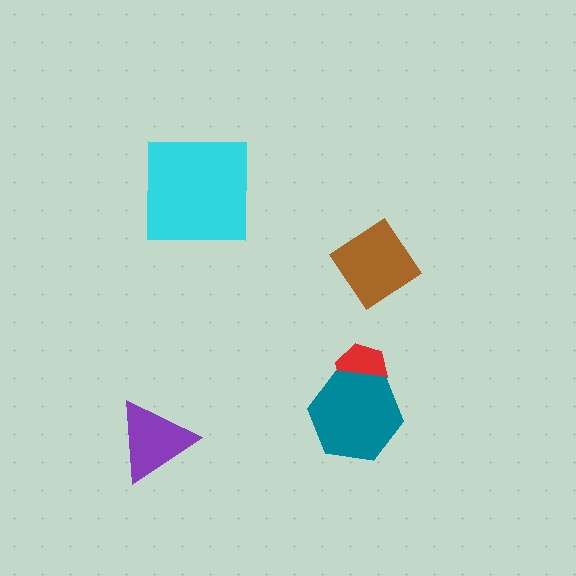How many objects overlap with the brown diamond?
0 objects overlap with the brown diamond.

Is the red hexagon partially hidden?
Yes, it is partially covered by another shape.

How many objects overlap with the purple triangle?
0 objects overlap with the purple triangle.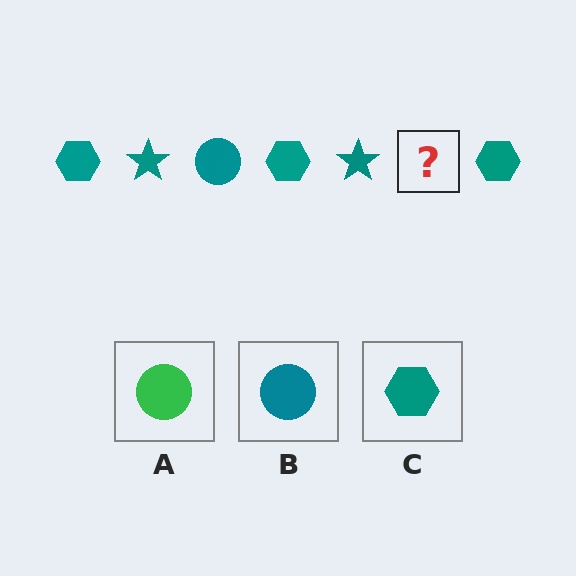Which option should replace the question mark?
Option B.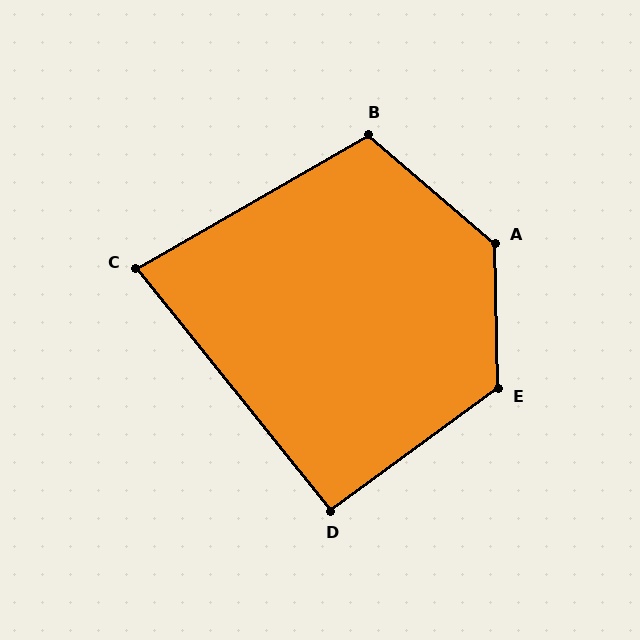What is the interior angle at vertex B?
Approximately 110 degrees (obtuse).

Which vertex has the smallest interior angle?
C, at approximately 81 degrees.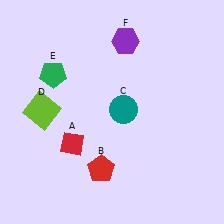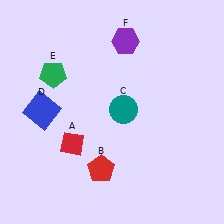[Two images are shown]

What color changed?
The square (D) changed from lime in Image 1 to blue in Image 2.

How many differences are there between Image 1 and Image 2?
There is 1 difference between the two images.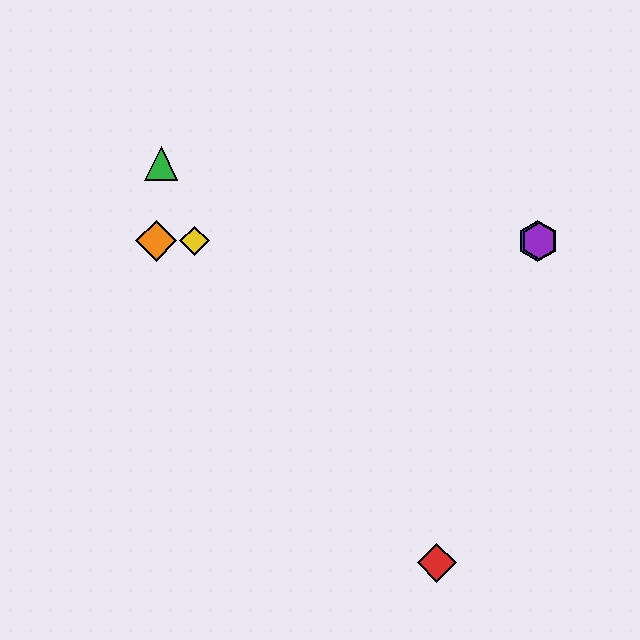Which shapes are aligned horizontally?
The blue hexagon, the yellow diamond, the purple hexagon, the orange diamond are aligned horizontally.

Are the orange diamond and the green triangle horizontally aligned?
No, the orange diamond is at y≈241 and the green triangle is at y≈163.